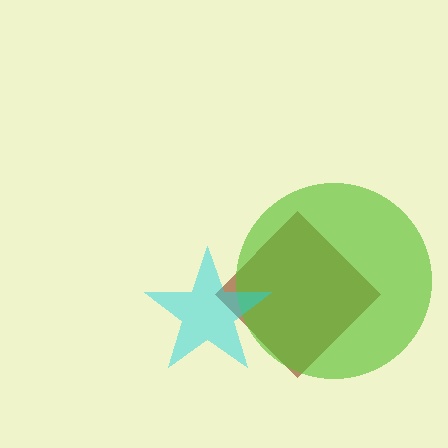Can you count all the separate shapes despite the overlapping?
Yes, there are 3 separate shapes.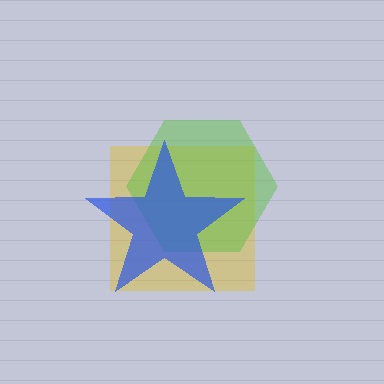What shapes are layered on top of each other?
The layered shapes are: a yellow square, a lime hexagon, a blue star.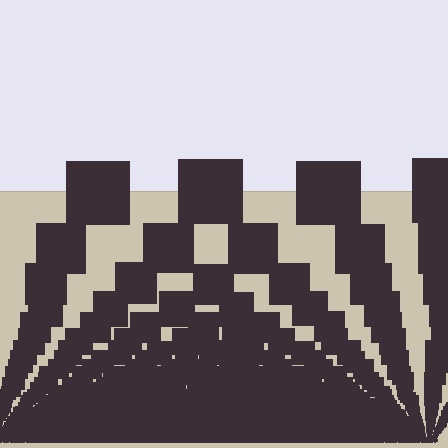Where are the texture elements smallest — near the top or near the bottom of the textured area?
Near the bottom.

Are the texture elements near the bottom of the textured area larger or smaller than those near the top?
Smaller. The gradient is inverted — elements near the bottom are smaller and denser.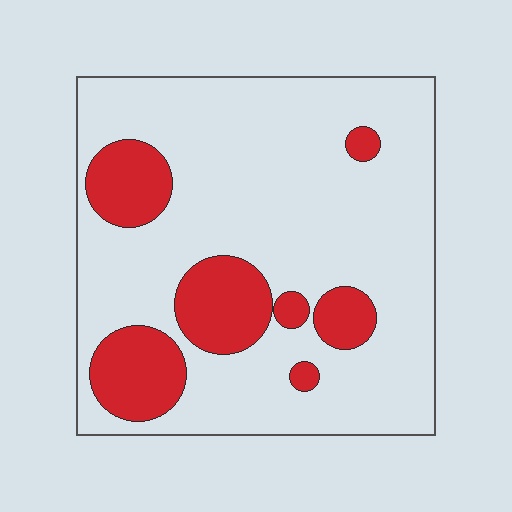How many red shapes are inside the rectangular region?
7.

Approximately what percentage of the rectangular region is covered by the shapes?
Approximately 20%.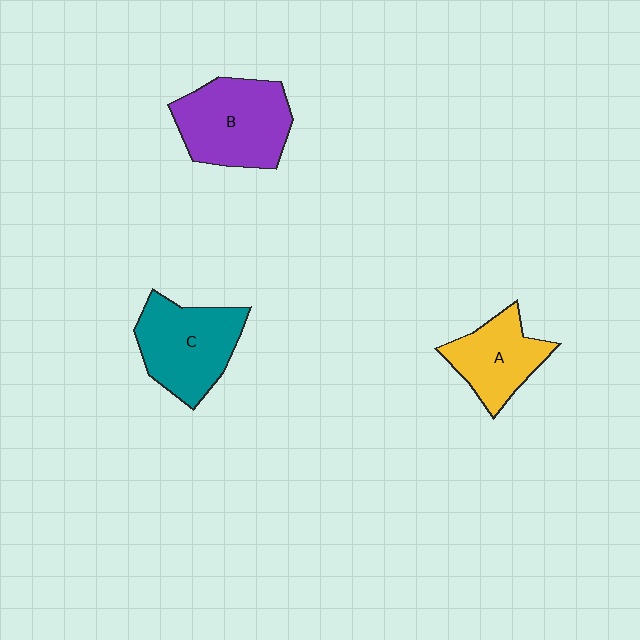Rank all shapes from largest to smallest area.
From largest to smallest: B (purple), C (teal), A (yellow).